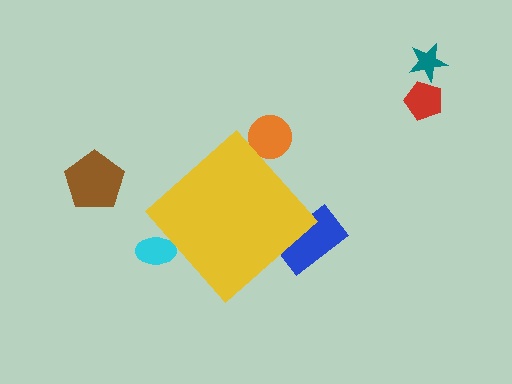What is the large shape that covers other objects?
A yellow diamond.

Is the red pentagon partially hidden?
No, the red pentagon is fully visible.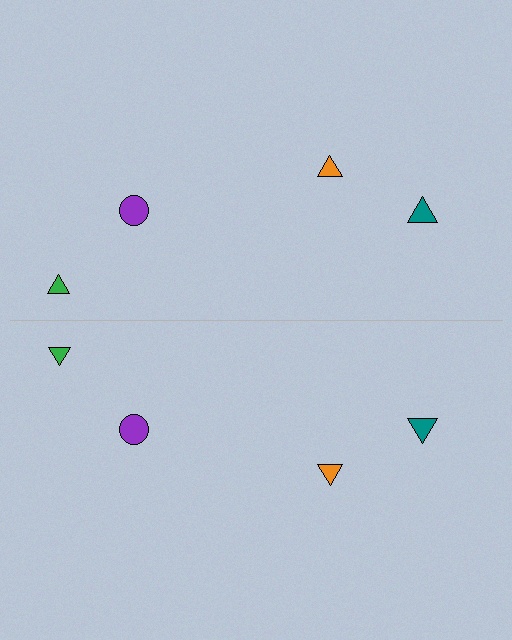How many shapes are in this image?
There are 8 shapes in this image.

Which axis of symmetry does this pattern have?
The pattern has a horizontal axis of symmetry running through the center of the image.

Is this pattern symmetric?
Yes, this pattern has bilateral (reflection) symmetry.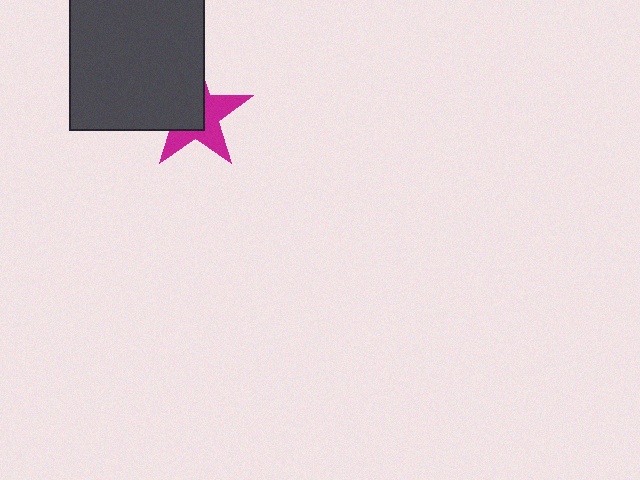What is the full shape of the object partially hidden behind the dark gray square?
The partially hidden object is a magenta star.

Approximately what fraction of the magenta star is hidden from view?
Roughly 52% of the magenta star is hidden behind the dark gray square.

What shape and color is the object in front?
The object in front is a dark gray square.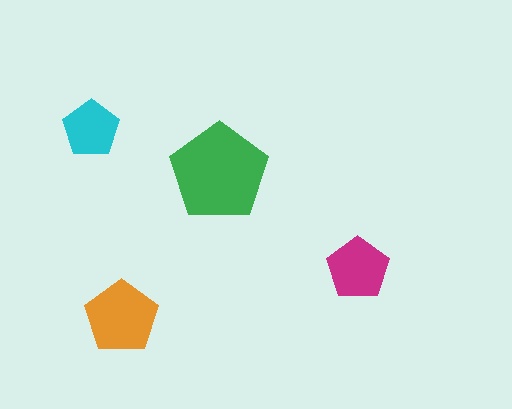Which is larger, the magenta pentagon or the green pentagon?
The green one.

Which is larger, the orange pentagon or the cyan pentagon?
The orange one.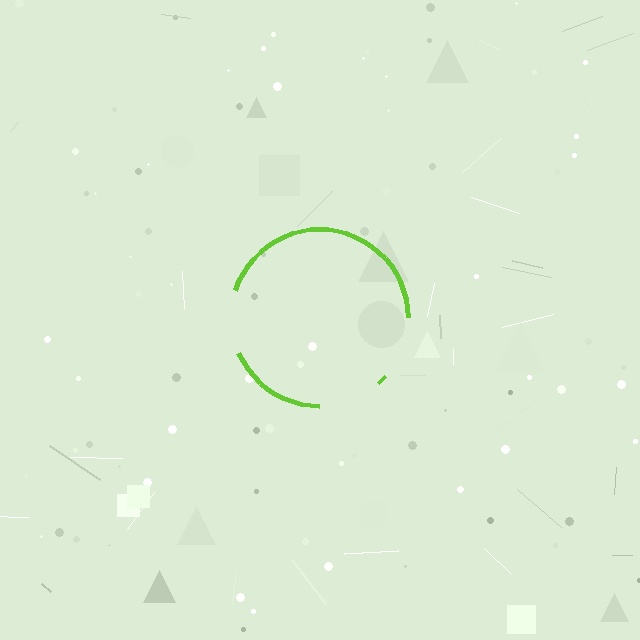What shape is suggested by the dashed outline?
The dashed outline suggests a circle.